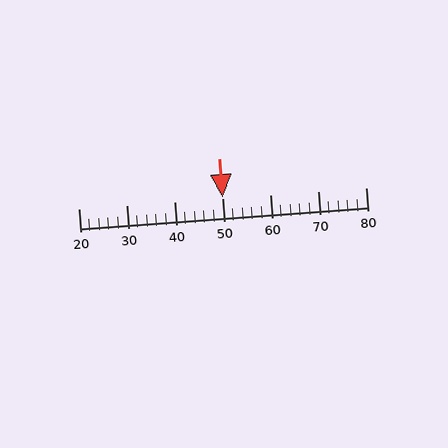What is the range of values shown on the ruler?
The ruler shows values from 20 to 80.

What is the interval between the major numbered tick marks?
The major tick marks are spaced 10 units apart.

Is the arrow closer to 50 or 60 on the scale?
The arrow is closer to 50.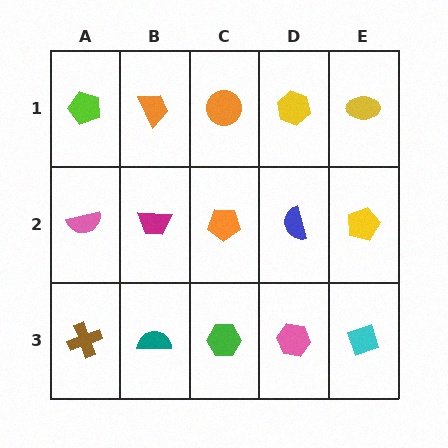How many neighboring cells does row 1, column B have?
3.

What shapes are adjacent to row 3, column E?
A yellow pentagon (row 2, column E), a pink hexagon (row 3, column D).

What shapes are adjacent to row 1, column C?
An orange pentagon (row 2, column C), an orange trapezoid (row 1, column B), a yellow hexagon (row 1, column D).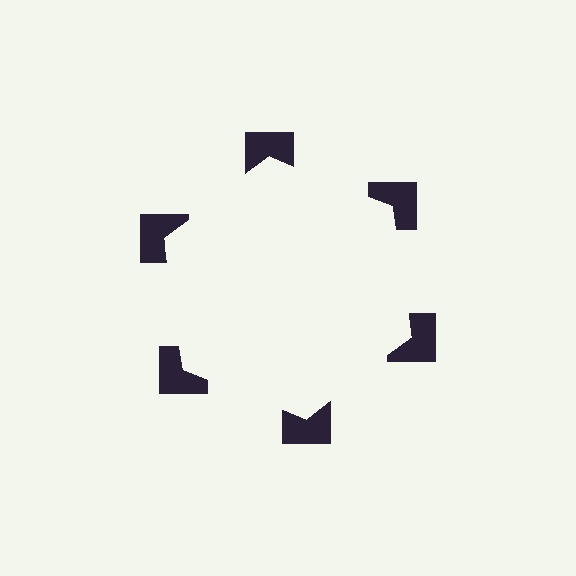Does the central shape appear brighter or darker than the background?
It typically appears slightly brighter than the background, even though no actual brightness change is drawn.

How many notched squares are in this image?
There are 6 — one at each vertex of the illusory hexagon.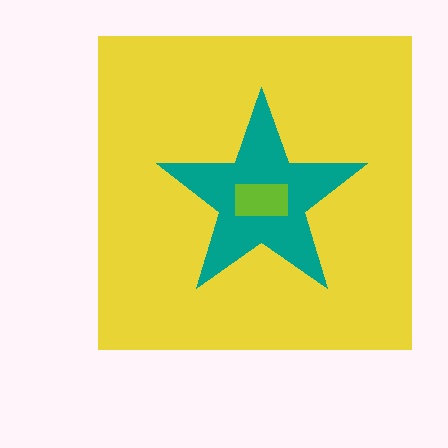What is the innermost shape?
The lime rectangle.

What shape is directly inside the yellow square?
The teal star.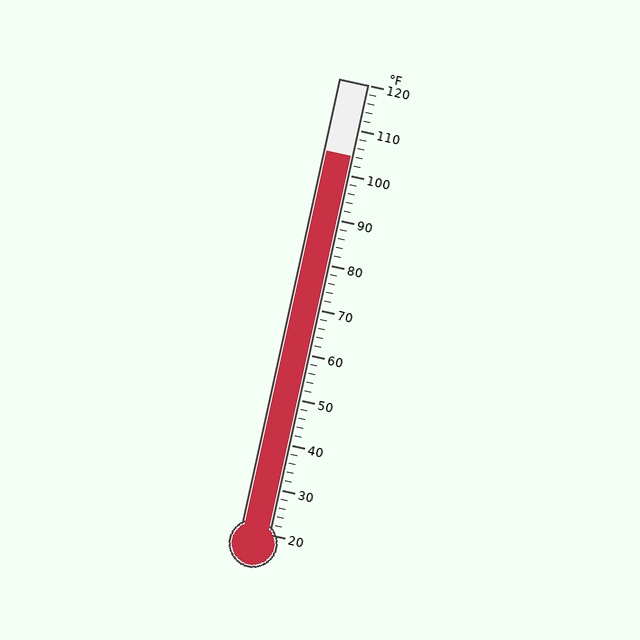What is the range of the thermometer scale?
The thermometer scale ranges from 20°F to 120°F.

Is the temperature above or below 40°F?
The temperature is above 40°F.